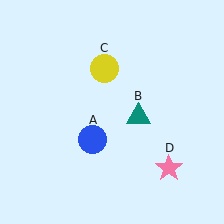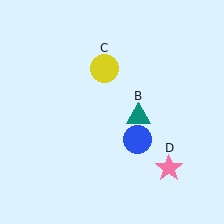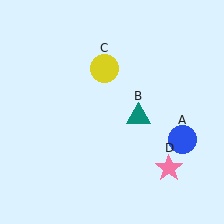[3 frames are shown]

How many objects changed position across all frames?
1 object changed position: blue circle (object A).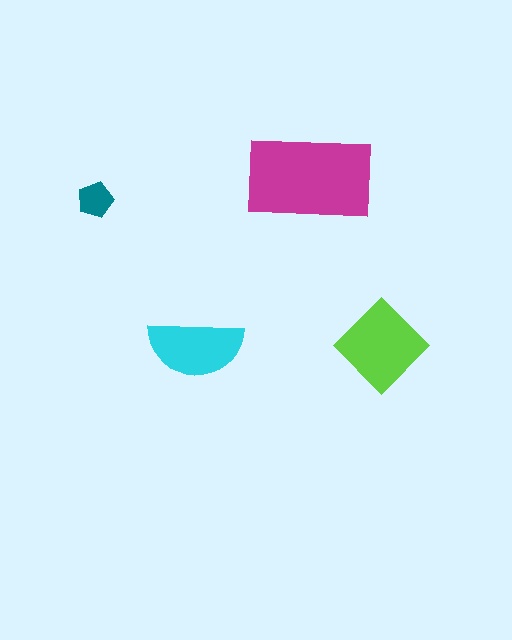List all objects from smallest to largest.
The teal pentagon, the cyan semicircle, the lime diamond, the magenta rectangle.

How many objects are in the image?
There are 4 objects in the image.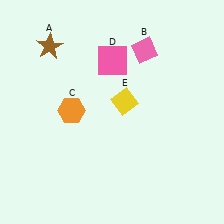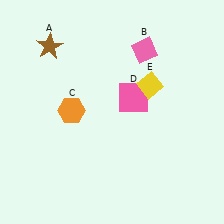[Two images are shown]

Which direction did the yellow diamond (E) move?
The yellow diamond (E) moved right.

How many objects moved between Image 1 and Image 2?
2 objects moved between the two images.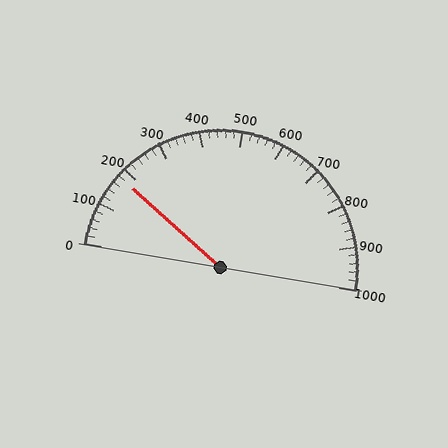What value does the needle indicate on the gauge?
The needle indicates approximately 180.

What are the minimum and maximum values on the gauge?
The gauge ranges from 0 to 1000.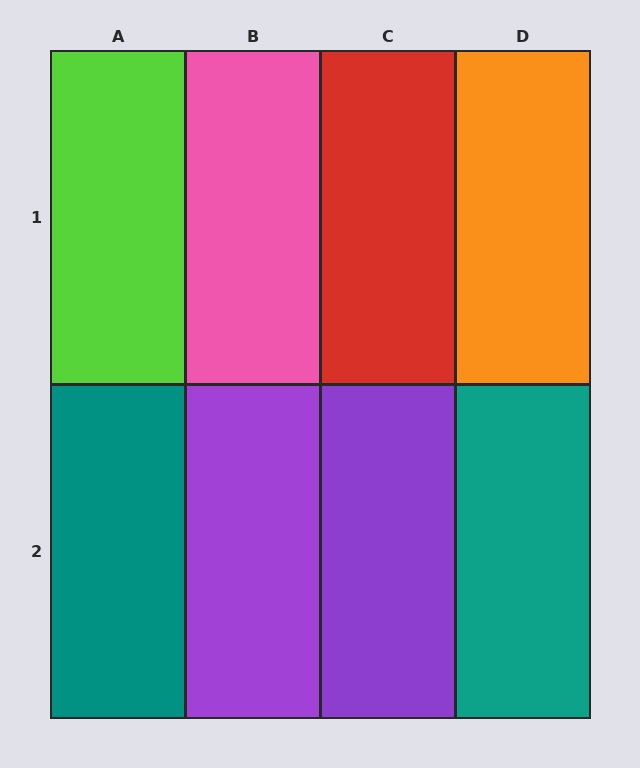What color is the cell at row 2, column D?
Teal.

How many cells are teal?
2 cells are teal.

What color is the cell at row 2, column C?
Purple.